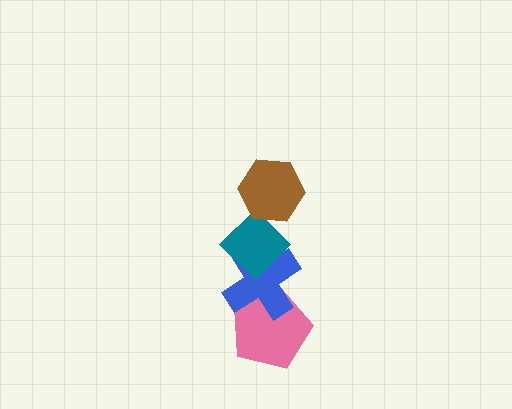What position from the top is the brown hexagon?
The brown hexagon is 1st from the top.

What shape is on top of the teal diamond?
The brown hexagon is on top of the teal diamond.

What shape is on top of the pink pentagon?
The blue cross is on top of the pink pentagon.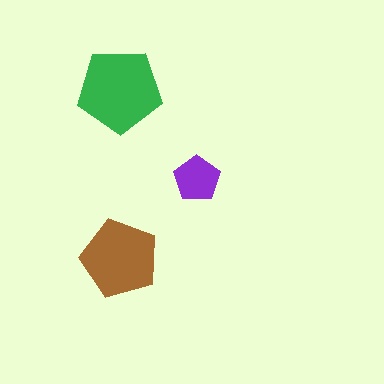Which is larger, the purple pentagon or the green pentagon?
The green one.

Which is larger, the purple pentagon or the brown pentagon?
The brown one.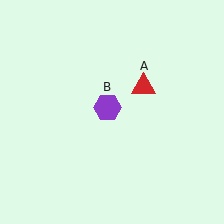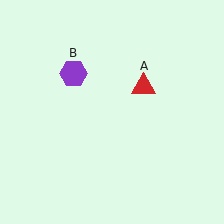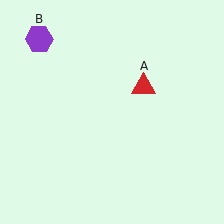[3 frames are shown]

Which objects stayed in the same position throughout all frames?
Red triangle (object A) remained stationary.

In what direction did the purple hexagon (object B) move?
The purple hexagon (object B) moved up and to the left.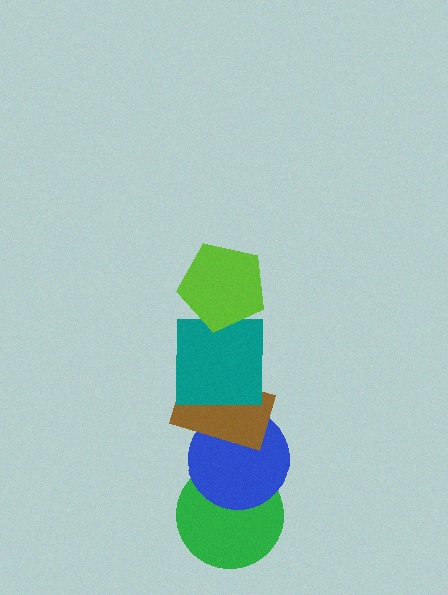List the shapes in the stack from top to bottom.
From top to bottom: the lime pentagon, the teal square, the brown rectangle, the blue circle, the green circle.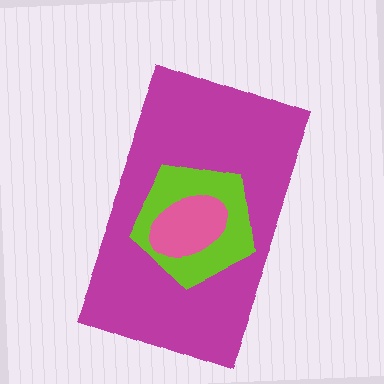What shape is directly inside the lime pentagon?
The pink ellipse.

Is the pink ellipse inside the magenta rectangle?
Yes.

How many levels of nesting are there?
3.